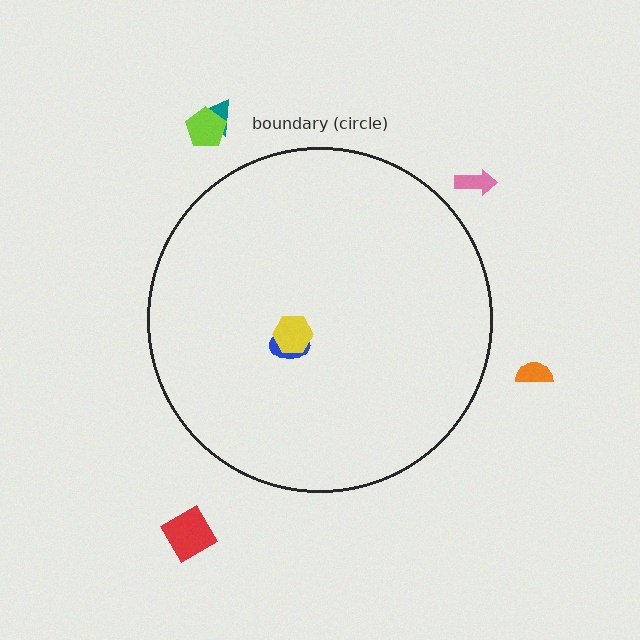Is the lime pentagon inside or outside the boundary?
Outside.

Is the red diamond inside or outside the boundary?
Outside.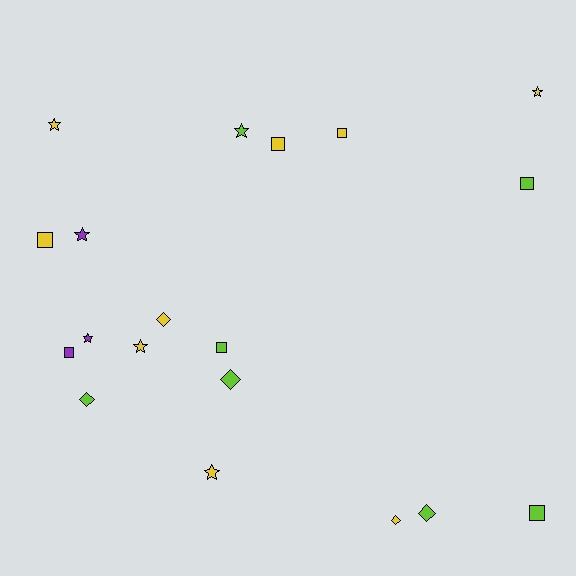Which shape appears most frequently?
Star, with 7 objects.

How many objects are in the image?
There are 19 objects.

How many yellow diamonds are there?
There are 2 yellow diamonds.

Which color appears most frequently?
Yellow, with 9 objects.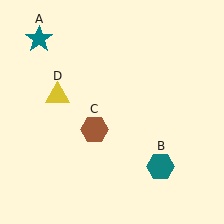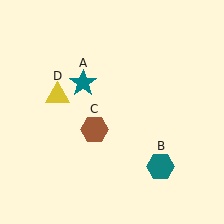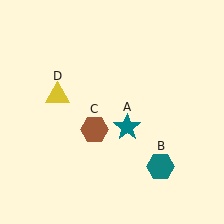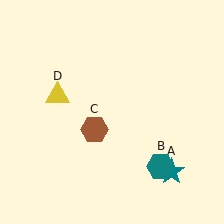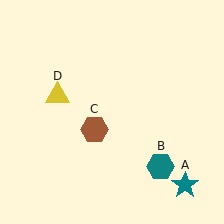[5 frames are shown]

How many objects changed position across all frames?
1 object changed position: teal star (object A).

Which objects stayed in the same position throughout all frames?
Teal hexagon (object B) and brown hexagon (object C) and yellow triangle (object D) remained stationary.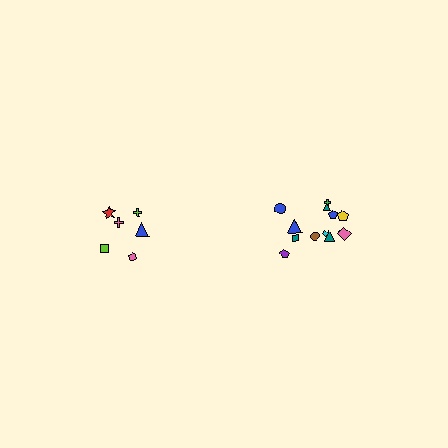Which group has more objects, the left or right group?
The right group.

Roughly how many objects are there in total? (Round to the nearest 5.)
Roughly 20 objects in total.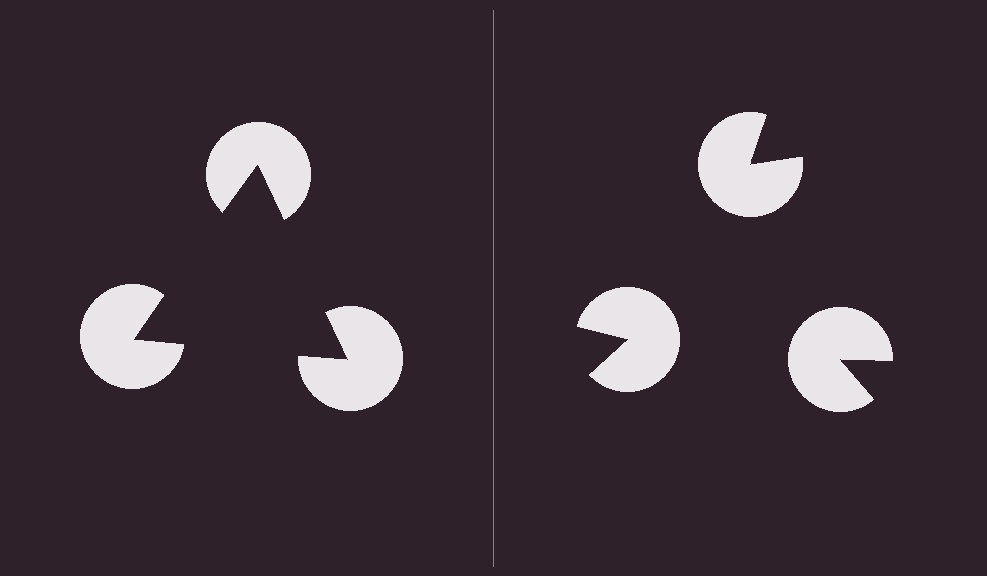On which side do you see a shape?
An illusory triangle appears on the left side. On the right side the wedge cuts are rotated, so no coherent shape forms.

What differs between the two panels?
The pac-man discs are positioned identically on both sides; only the wedge orientations differ. On the left they align to a triangle; on the right they are misaligned.